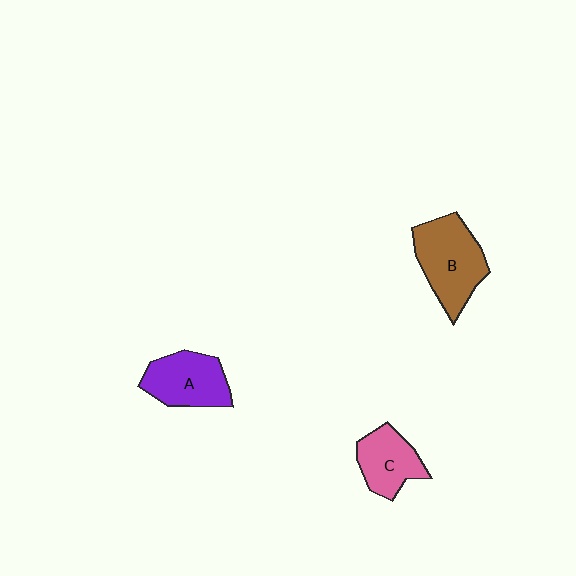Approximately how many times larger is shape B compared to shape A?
Approximately 1.2 times.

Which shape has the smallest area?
Shape C (pink).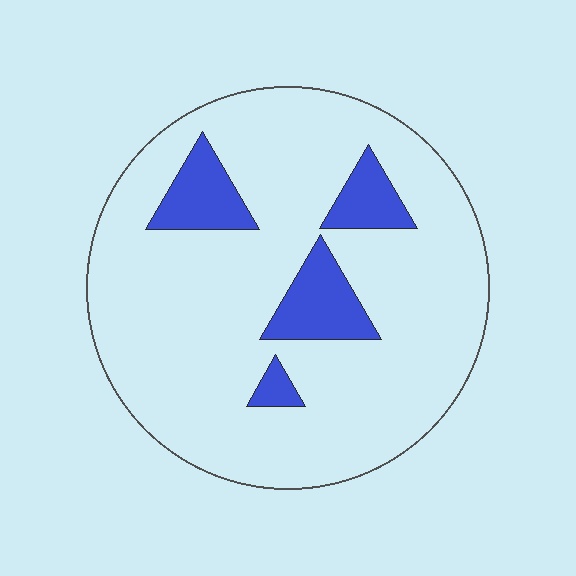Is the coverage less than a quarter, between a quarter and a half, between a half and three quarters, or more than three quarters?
Less than a quarter.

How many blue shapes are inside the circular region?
4.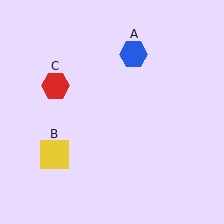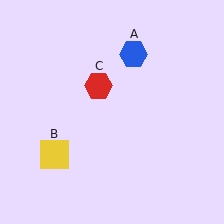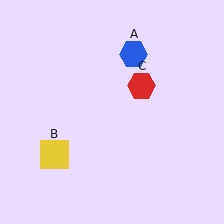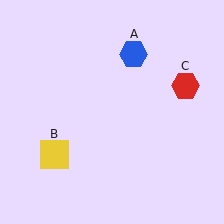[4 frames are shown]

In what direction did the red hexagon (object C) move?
The red hexagon (object C) moved right.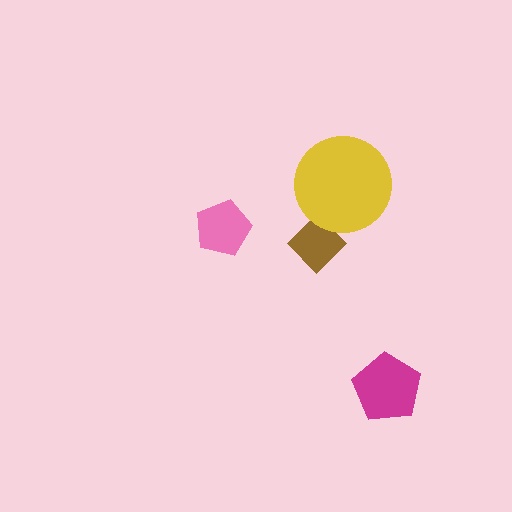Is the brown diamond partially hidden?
Yes, it is partially covered by another shape.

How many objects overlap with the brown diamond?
1 object overlaps with the brown diamond.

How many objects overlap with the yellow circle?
1 object overlaps with the yellow circle.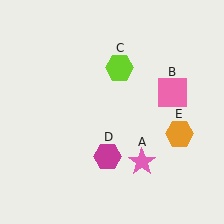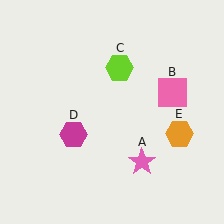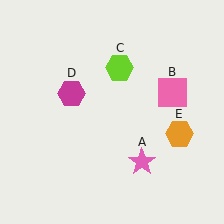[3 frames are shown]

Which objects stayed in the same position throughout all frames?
Pink star (object A) and pink square (object B) and lime hexagon (object C) and orange hexagon (object E) remained stationary.